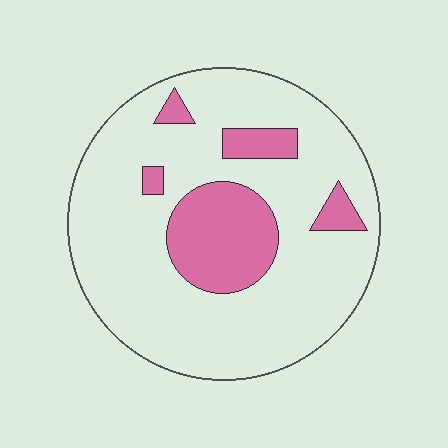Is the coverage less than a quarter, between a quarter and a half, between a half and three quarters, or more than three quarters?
Less than a quarter.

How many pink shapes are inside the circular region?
5.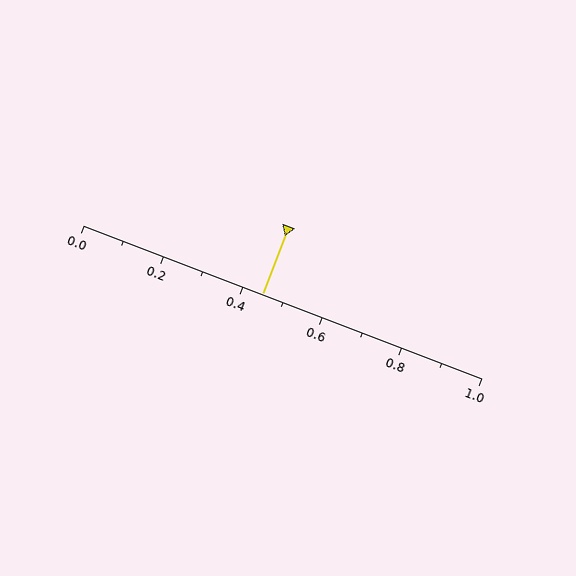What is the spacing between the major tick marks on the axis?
The major ticks are spaced 0.2 apart.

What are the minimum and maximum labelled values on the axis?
The axis runs from 0.0 to 1.0.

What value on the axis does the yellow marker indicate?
The marker indicates approximately 0.45.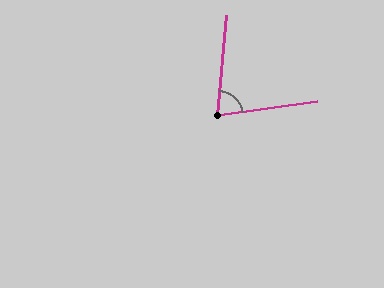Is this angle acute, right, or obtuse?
It is acute.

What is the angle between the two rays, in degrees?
Approximately 77 degrees.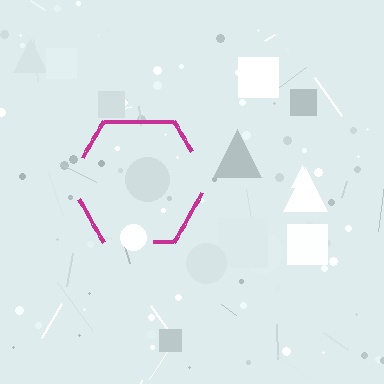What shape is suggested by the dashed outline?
The dashed outline suggests a hexagon.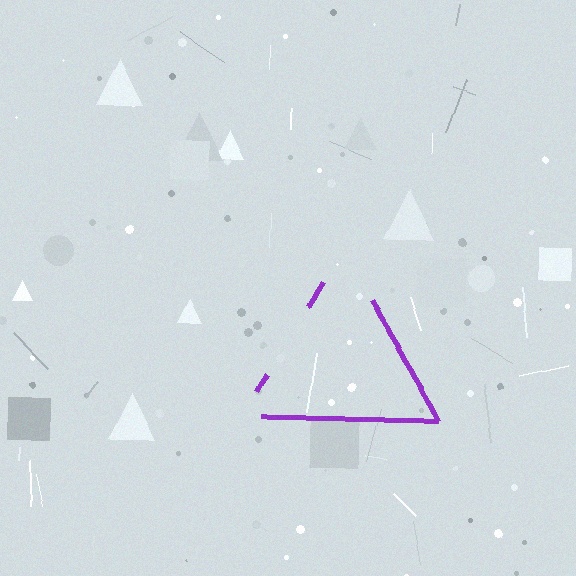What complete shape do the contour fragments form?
The contour fragments form a triangle.